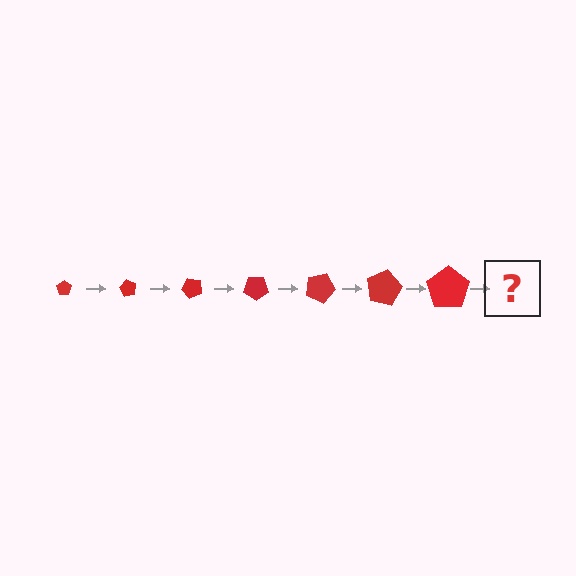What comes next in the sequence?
The next element should be a pentagon, larger than the previous one and rotated 420 degrees from the start.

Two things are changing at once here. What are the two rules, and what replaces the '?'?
The two rules are that the pentagon grows larger each step and it rotates 60 degrees each step. The '?' should be a pentagon, larger than the previous one and rotated 420 degrees from the start.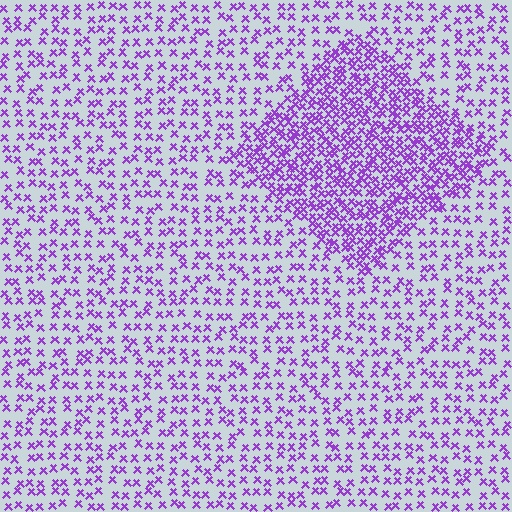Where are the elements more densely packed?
The elements are more densely packed inside the diamond boundary.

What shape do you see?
I see a diamond.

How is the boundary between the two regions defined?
The boundary is defined by a change in element density (approximately 2.3x ratio). All elements are the same color, size, and shape.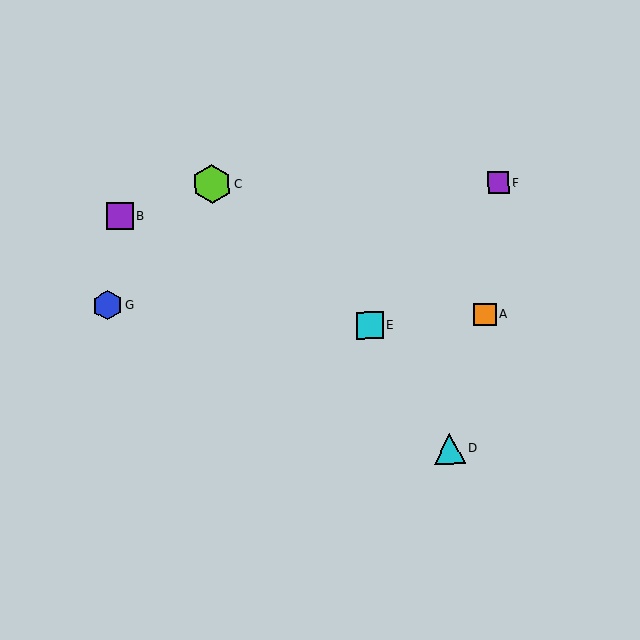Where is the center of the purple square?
The center of the purple square is at (120, 217).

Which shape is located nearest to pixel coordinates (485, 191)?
The purple square (labeled F) at (498, 183) is nearest to that location.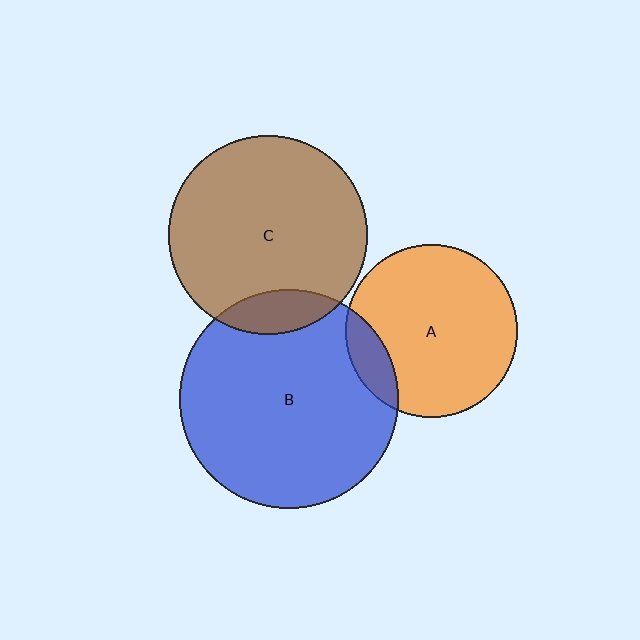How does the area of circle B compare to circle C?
Approximately 1.2 times.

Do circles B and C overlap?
Yes.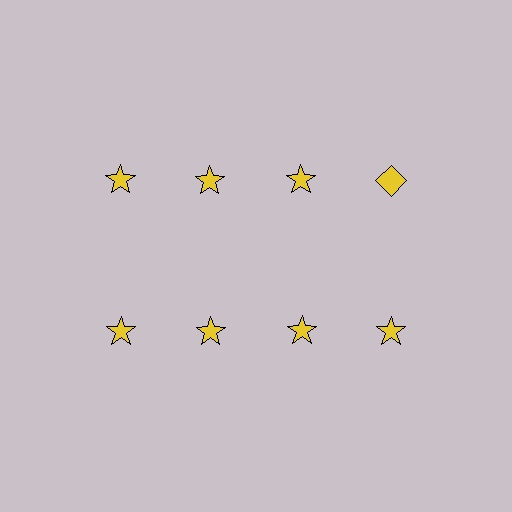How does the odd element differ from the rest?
It has a different shape: diamond instead of star.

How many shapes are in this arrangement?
There are 8 shapes arranged in a grid pattern.